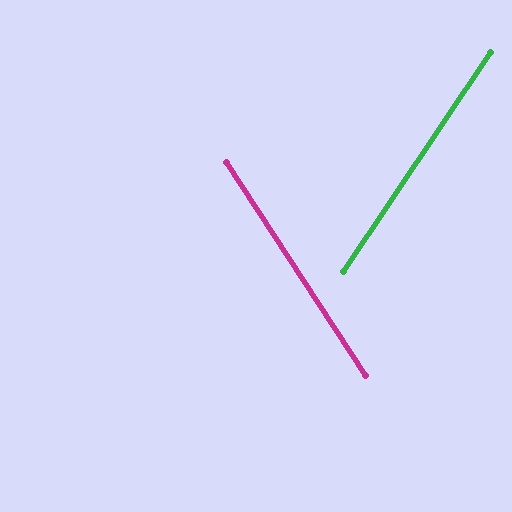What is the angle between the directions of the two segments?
Approximately 67 degrees.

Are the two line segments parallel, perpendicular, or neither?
Neither parallel nor perpendicular — they differ by about 67°.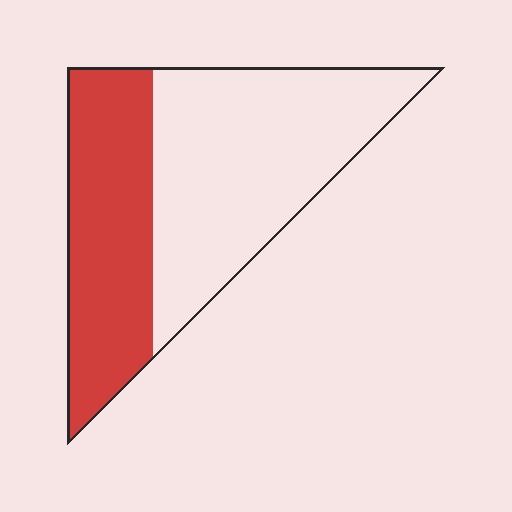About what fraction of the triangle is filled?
About two fifths (2/5).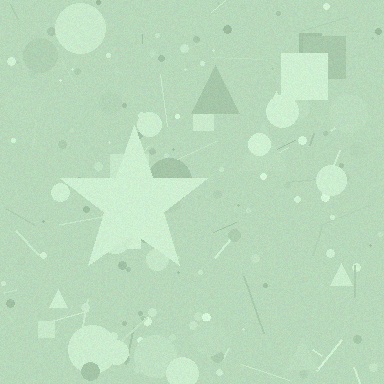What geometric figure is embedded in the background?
A star is embedded in the background.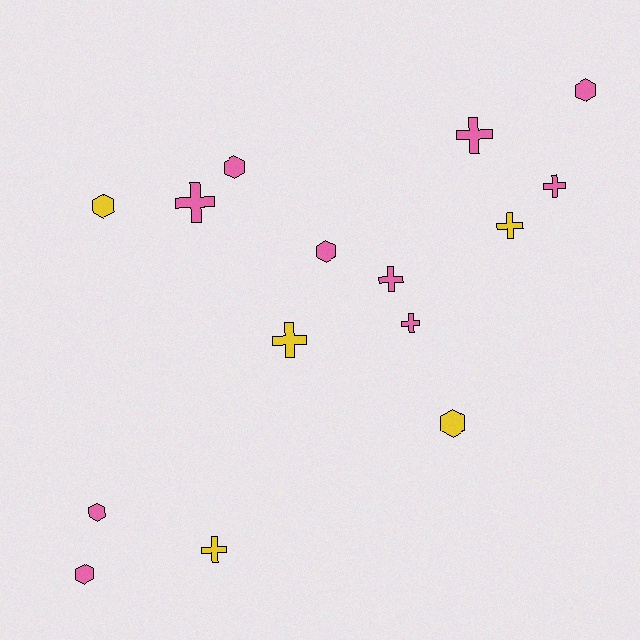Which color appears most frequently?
Pink, with 10 objects.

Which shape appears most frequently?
Cross, with 8 objects.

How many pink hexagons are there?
There are 5 pink hexagons.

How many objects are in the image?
There are 15 objects.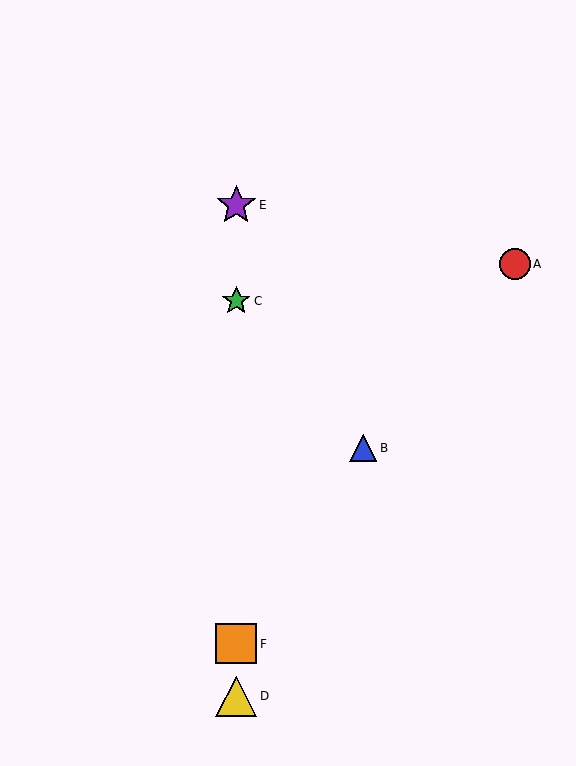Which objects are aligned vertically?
Objects C, D, E, F are aligned vertically.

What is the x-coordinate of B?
Object B is at x≈363.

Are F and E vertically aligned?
Yes, both are at x≈236.